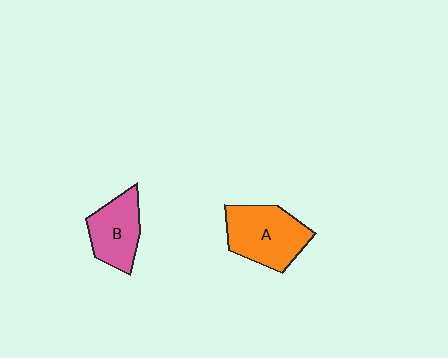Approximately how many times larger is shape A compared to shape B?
Approximately 1.3 times.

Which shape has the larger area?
Shape A (orange).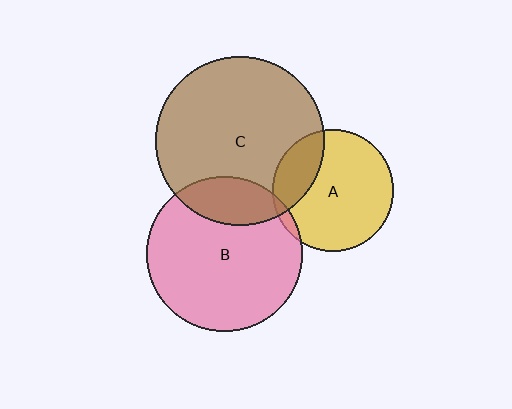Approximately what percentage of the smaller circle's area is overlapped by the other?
Approximately 20%.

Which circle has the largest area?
Circle C (brown).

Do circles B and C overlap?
Yes.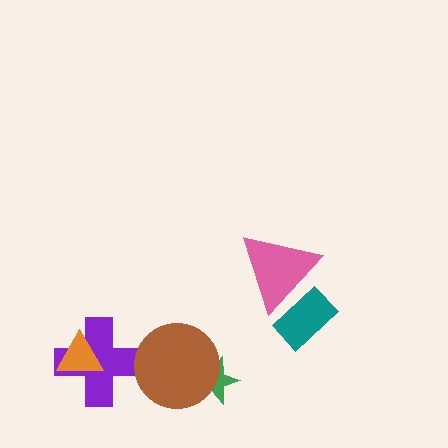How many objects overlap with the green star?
1 object overlaps with the green star.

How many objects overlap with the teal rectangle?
1 object overlaps with the teal rectangle.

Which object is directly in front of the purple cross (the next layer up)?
The orange triangle is directly in front of the purple cross.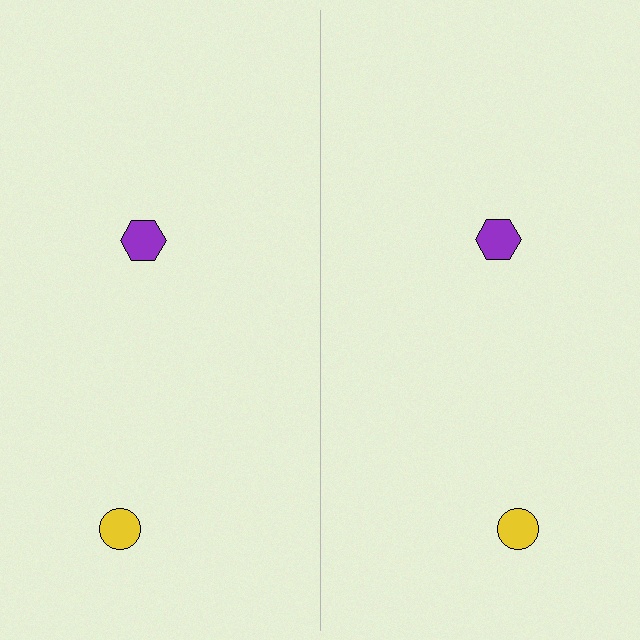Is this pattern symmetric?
Yes, this pattern has bilateral (reflection) symmetry.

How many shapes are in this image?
There are 4 shapes in this image.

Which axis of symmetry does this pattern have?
The pattern has a vertical axis of symmetry running through the center of the image.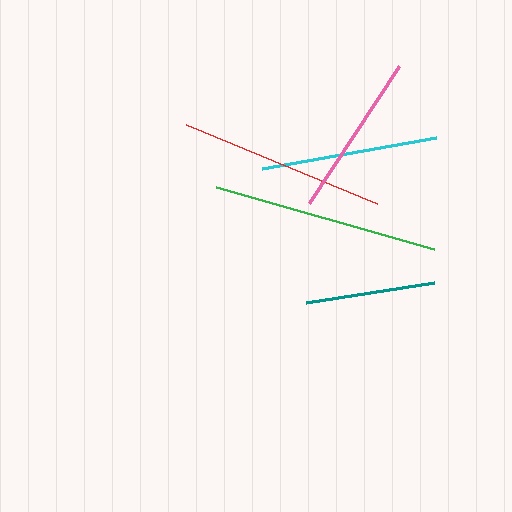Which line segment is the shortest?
The teal line is the shortest at approximately 130 pixels.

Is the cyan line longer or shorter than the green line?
The green line is longer than the cyan line.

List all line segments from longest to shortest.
From longest to shortest: green, red, cyan, pink, teal.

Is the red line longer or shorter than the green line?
The green line is longer than the red line.